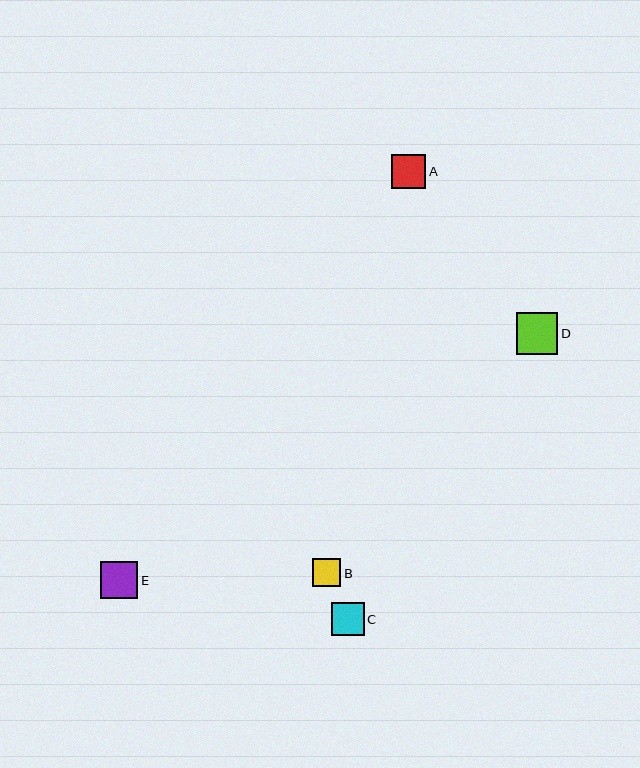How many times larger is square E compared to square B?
Square E is approximately 1.3 times the size of square B.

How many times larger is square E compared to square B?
Square E is approximately 1.3 times the size of square B.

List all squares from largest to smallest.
From largest to smallest: D, E, A, C, B.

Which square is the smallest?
Square B is the smallest with a size of approximately 28 pixels.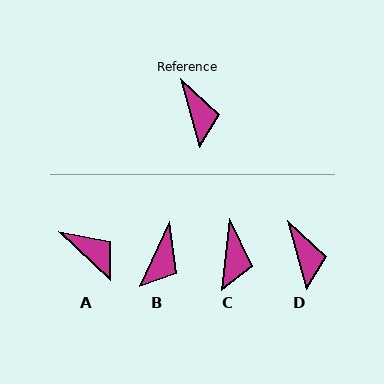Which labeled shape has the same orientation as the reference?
D.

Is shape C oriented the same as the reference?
No, it is off by about 22 degrees.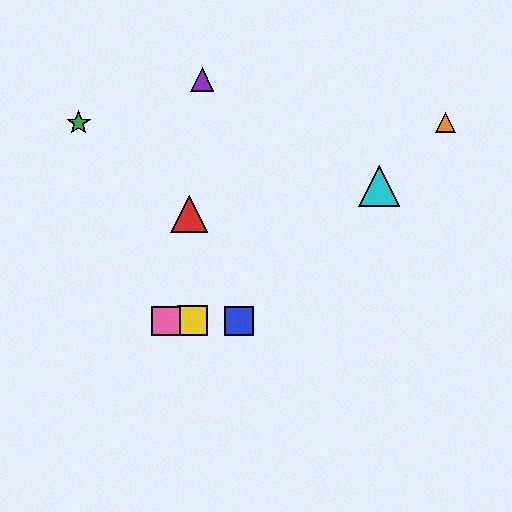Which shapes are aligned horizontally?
The blue square, the yellow square, the pink square are aligned horizontally.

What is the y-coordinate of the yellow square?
The yellow square is at y≈321.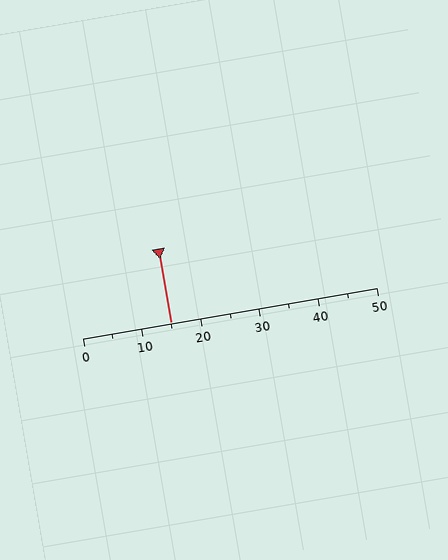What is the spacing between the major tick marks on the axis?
The major ticks are spaced 10 apart.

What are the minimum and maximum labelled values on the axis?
The axis runs from 0 to 50.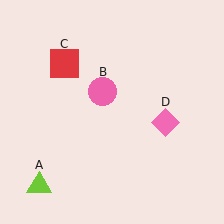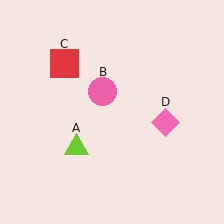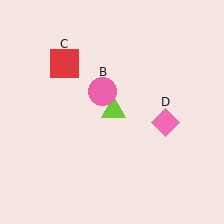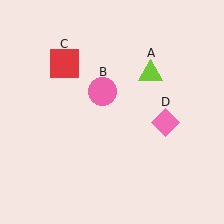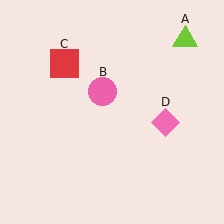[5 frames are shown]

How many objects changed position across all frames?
1 object changed position: lime triangle (object A).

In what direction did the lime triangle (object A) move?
The lime triangle (object A) moved up and to the right.